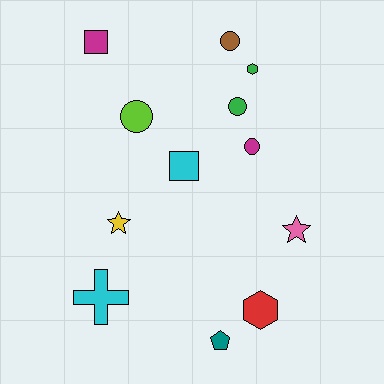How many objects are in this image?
There are 12 objects.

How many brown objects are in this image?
There is 1 brown object.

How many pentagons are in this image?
There is 1 pentagon.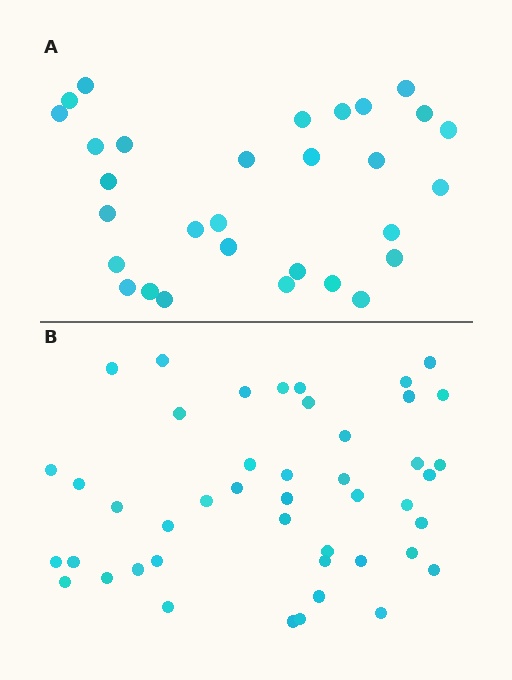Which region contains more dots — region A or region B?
Region B (the bottom region) has more dots.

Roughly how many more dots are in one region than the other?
Region B has approximately 15 more dots than region A.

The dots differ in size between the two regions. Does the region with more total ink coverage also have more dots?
No. Region A has more total ink coverage because its dots are larger, but region B actually contains more individual dots. Total area can be misleading — the number of items is what matters here.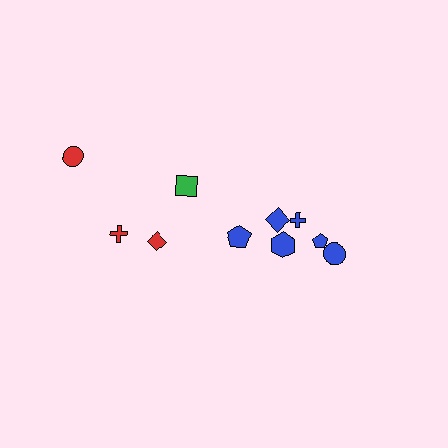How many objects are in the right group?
There are 6 objects.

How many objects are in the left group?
There are 4 objects.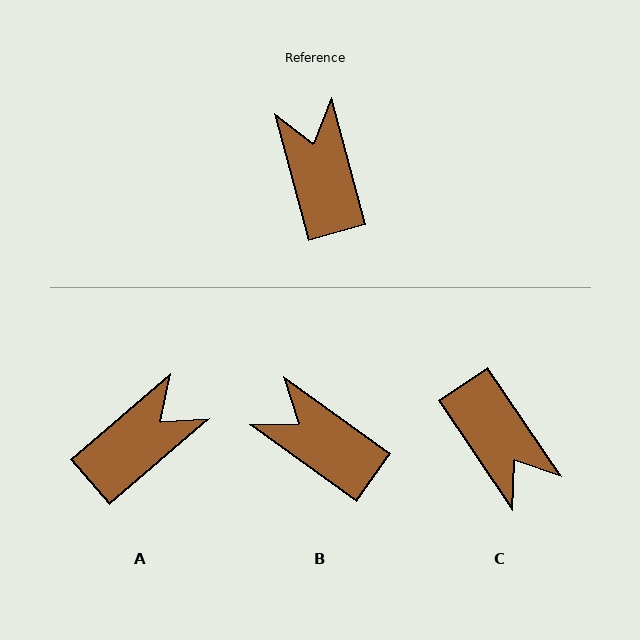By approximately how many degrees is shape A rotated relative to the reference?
Approximately 65 degrees clockwise.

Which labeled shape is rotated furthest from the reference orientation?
C, about 161 degrees away.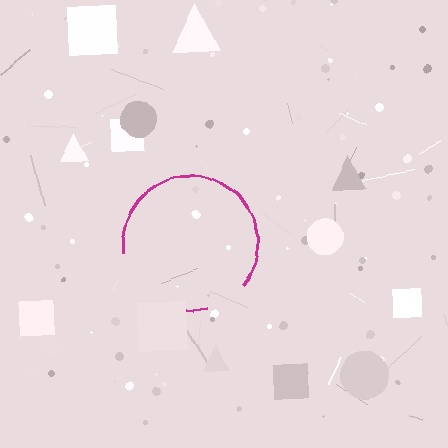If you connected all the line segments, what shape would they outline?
They would outline a circle.